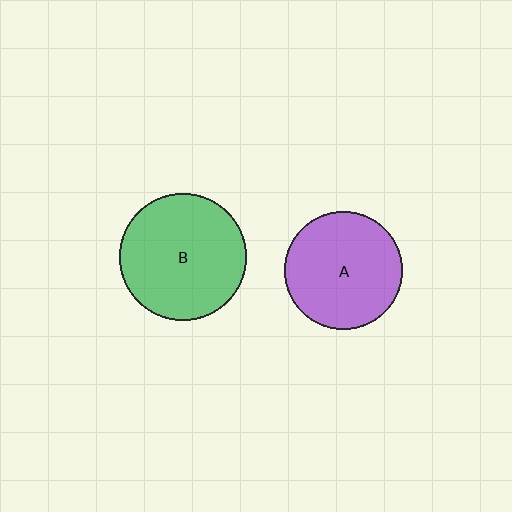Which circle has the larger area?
Circle B (green).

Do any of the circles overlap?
No, none of the circles overlap.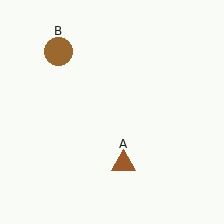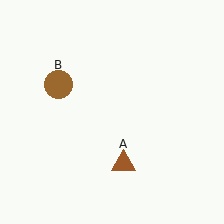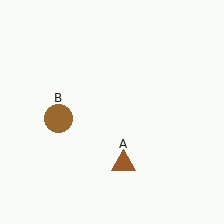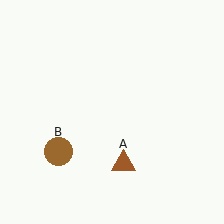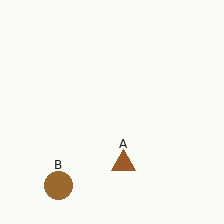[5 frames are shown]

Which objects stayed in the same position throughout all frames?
Brown triangle (object A) remained stationary.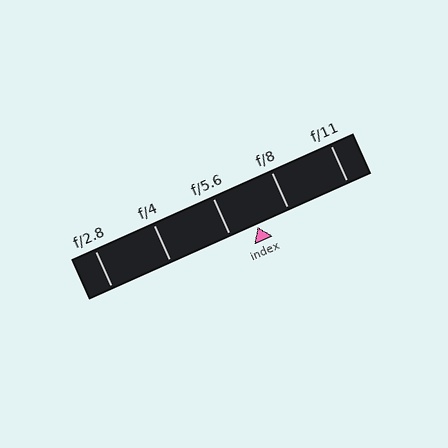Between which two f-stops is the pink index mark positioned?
The index mark is between f/5.6 and f/8.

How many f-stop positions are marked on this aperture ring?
There are 5 f-stop positions marked.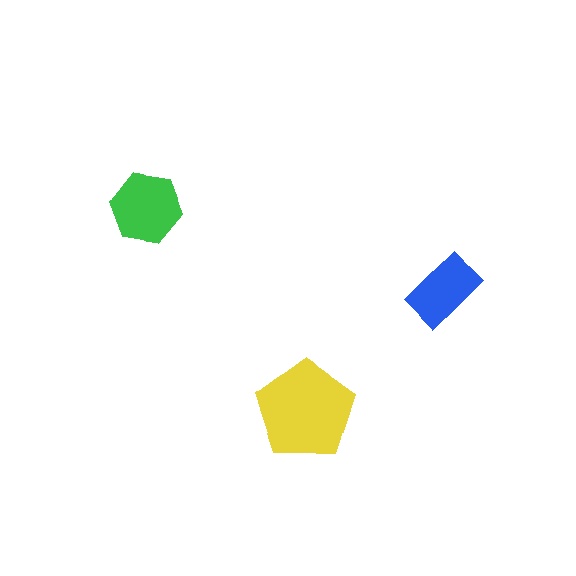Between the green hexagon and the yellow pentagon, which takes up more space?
The yellow pentagon.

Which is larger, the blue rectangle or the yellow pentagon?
The yellow pentagon.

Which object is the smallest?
The blue rectangle.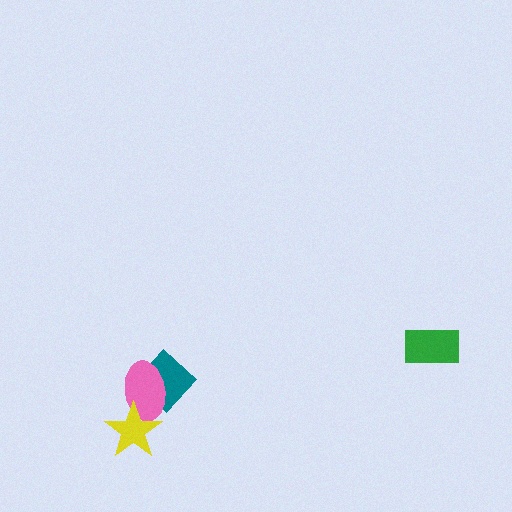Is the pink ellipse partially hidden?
Yes, it is partially covered by another shape.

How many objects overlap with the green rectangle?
0 objects overlap with the green rectangle.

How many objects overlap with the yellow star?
1 object overlaps with the yellow star.